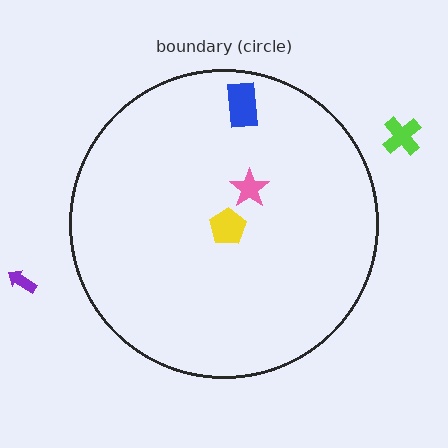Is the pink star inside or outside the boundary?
Inside.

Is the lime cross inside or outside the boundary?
Outside.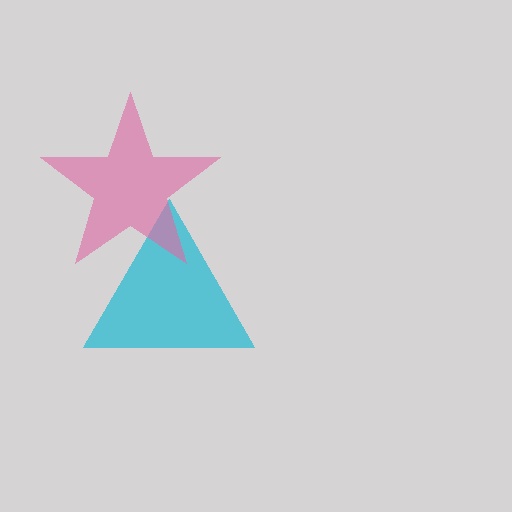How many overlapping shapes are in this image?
There are 2 overlapping shapes in the image.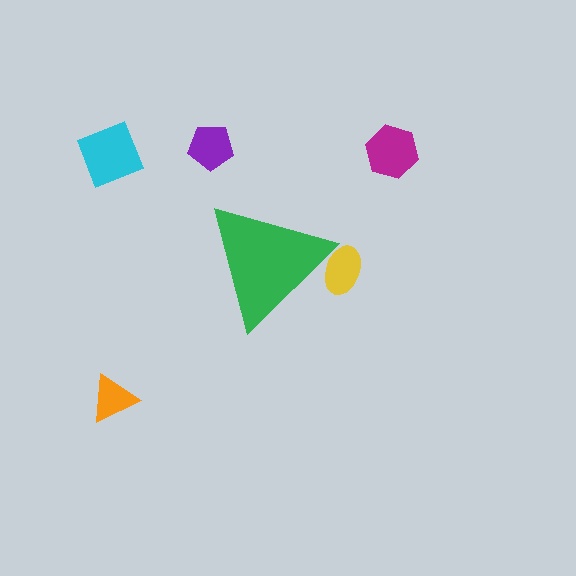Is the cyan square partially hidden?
No, the cyan square is fully visible.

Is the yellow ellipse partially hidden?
Yes, the yellow ellipse is partially hidden behind the green triangle.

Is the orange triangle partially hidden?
No, the orange triangle is fully visible.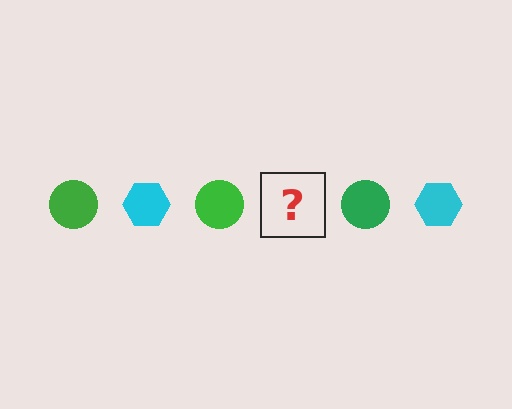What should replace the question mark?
The question mark should be replaced with a cyan hexagon.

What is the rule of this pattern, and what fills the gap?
The rule is that the pattern alternates between green circle and cyan hexagon. The gap should be filled with a cyan hexagon.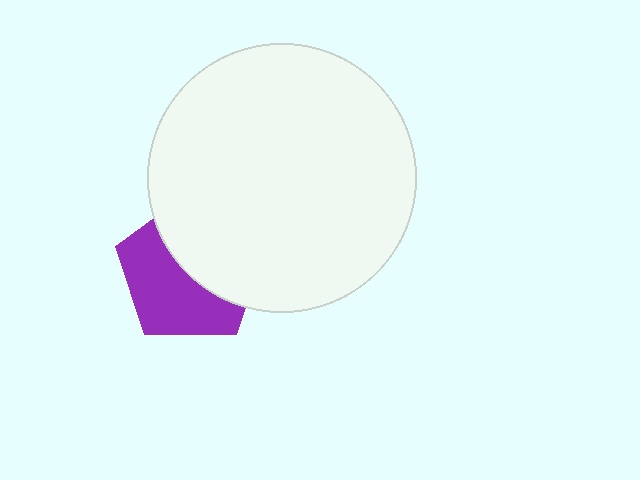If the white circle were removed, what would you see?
You would see the complete purple pentagon.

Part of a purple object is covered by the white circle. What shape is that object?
It is a pentagon.